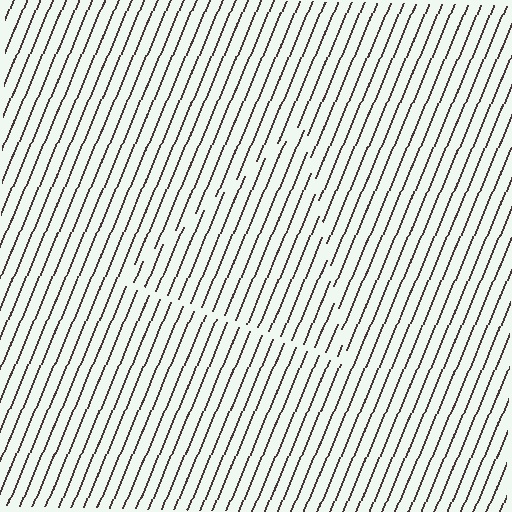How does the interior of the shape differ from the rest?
The interior of the shape contains the same grating, shifted by half a period — the contour is defined by the phase discontinuity where line-ends from the inner and outer gratings abut.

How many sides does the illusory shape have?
3 sides — the line-ends trace a triangle.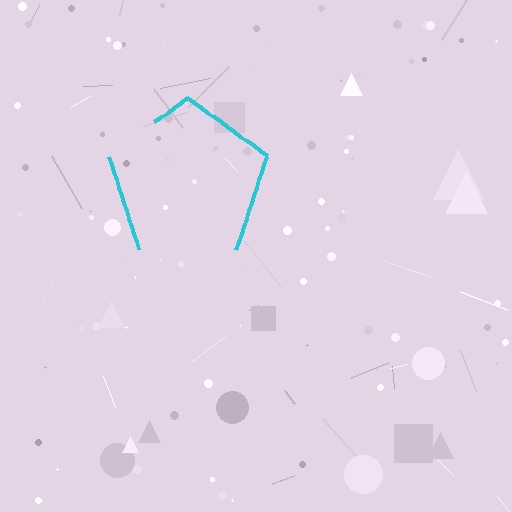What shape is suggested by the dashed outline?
The dashed outline suggests a pentagon.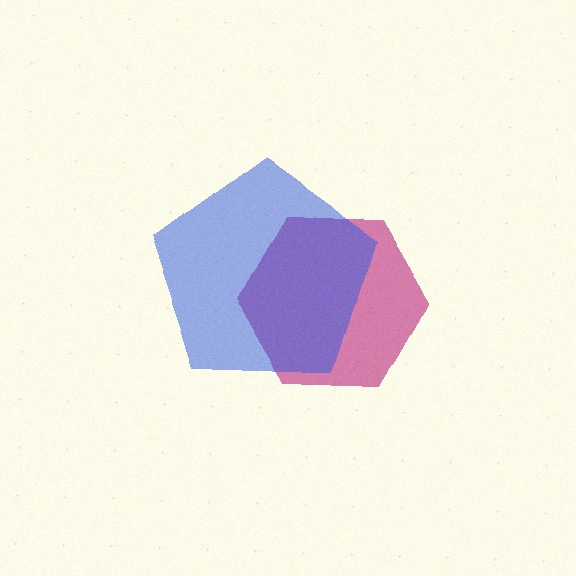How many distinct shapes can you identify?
There are 2 distinct shapes: a magenta hexagon, a blue pentagon.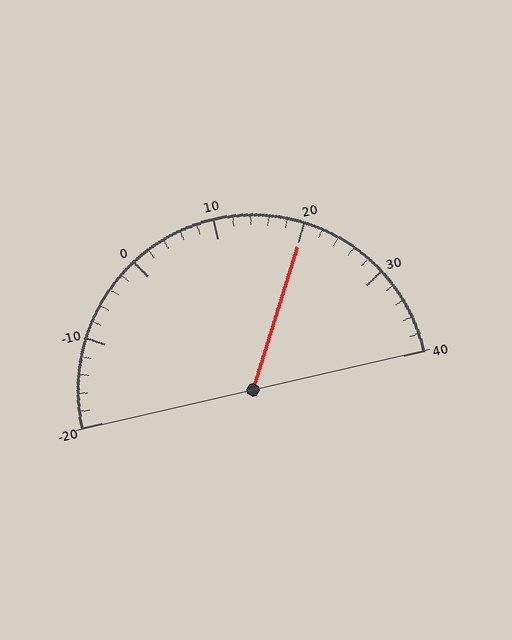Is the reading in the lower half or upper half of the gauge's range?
The reading is in the upper half of the range (-20 to 40).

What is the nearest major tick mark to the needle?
The nearest major tick mark is 20.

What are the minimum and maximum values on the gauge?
The gauge ranges from -20 to 40.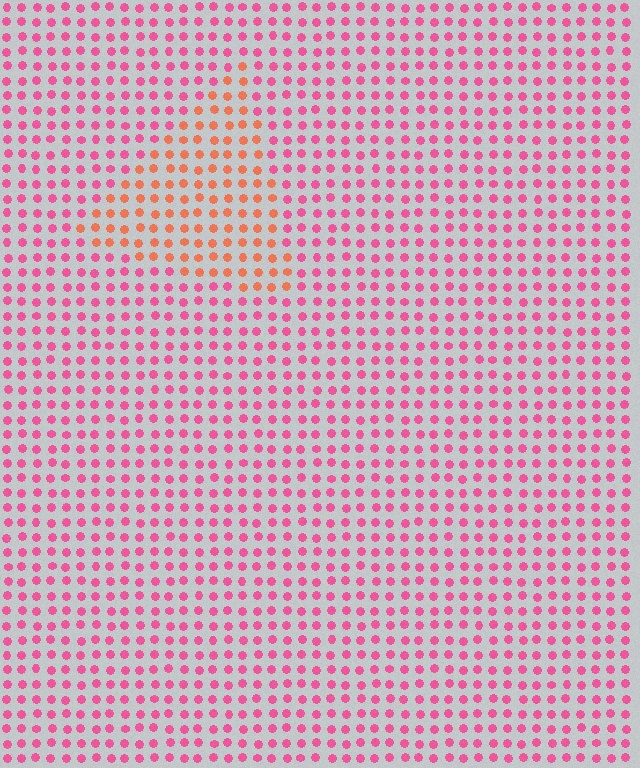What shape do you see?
I see a triangle.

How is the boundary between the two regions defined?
The boundary is defined purely by a slight shift in hue (about 40 degrees). Spacing, size, and orientation are identical on both sides.